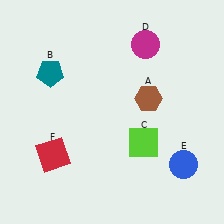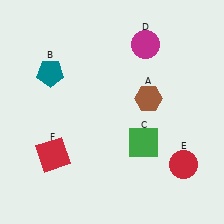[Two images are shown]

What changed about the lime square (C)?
In Image 1, C is lime. In Image 2, it changed to green.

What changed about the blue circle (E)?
In Image 1, E is blue. In Image 2, it changed to red.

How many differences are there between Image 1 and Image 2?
There are 2 differences between the two images.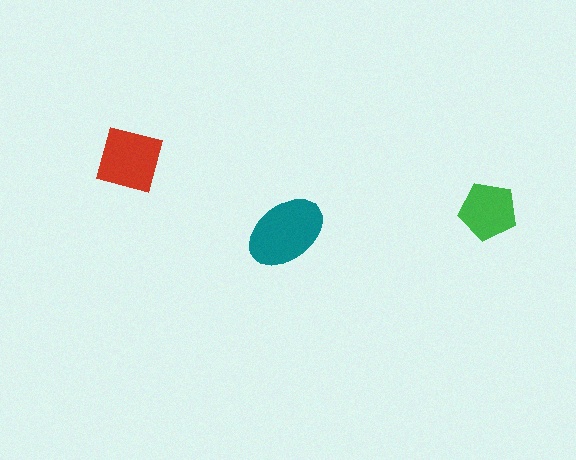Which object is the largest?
The teal ellipse.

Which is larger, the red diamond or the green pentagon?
The red diamond.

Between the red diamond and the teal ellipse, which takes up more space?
The teal ellipse.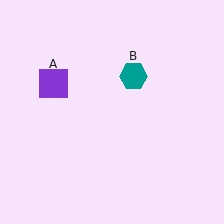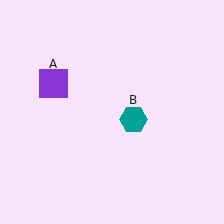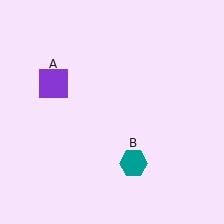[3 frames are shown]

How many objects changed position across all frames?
1 object changed position: teal hexagon (object B).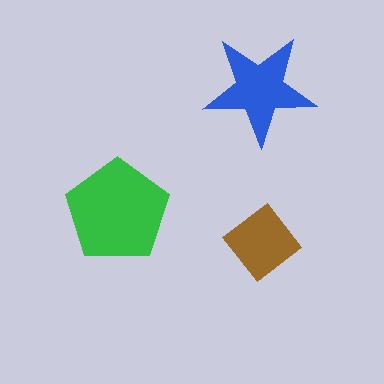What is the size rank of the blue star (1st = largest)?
2nd.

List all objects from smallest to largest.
The brown diamond, the blue star, the green pentagon.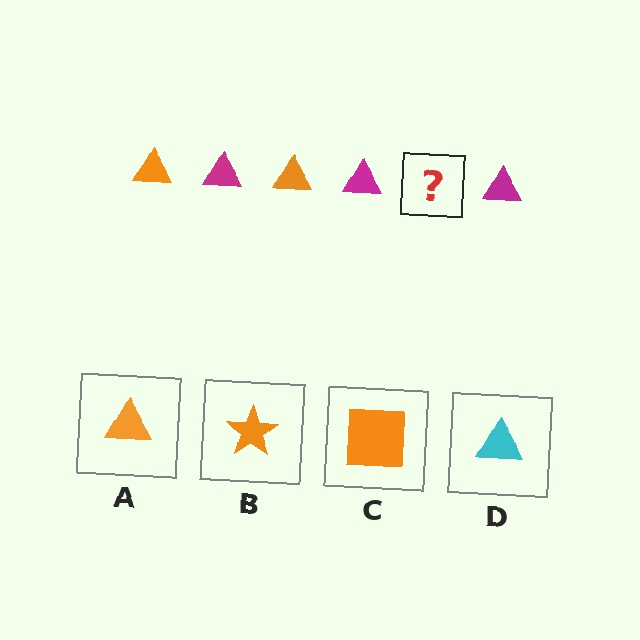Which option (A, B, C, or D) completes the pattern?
A.